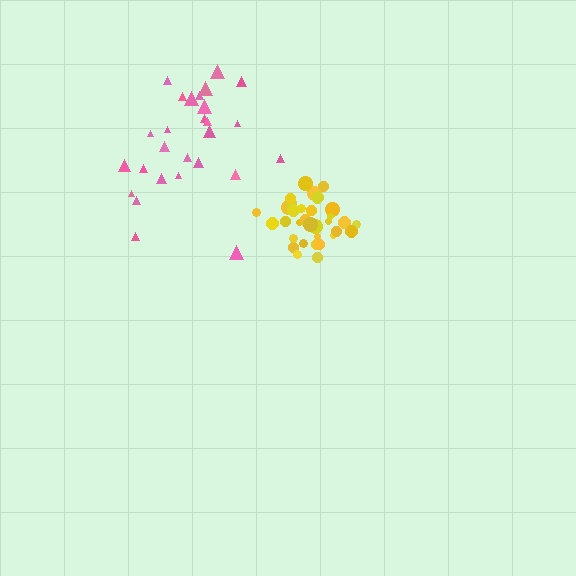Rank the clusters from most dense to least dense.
yellow, pink.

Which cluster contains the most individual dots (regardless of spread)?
Yellow (34).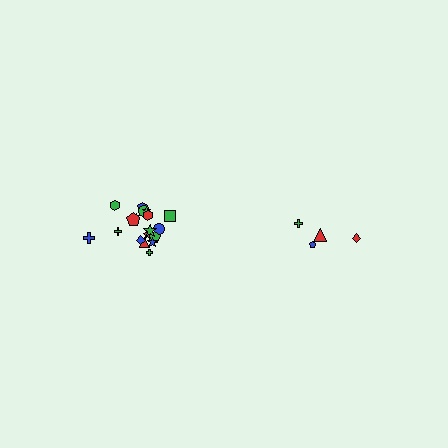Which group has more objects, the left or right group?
The left group.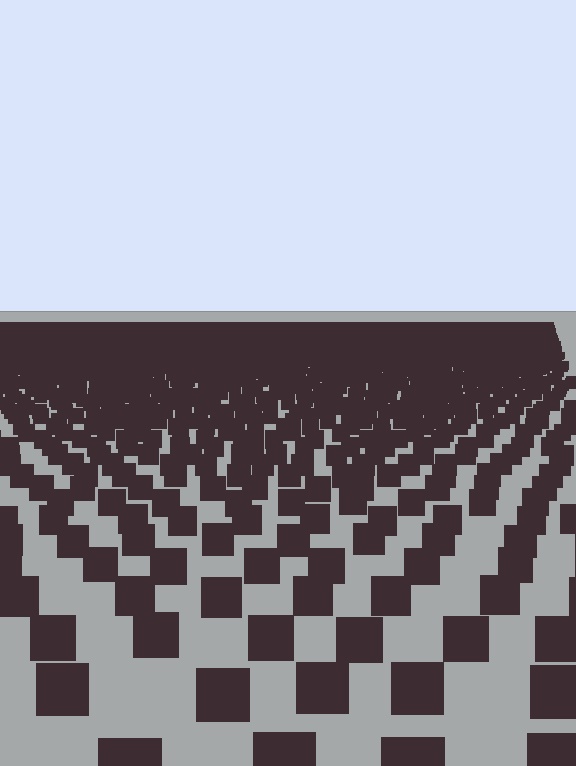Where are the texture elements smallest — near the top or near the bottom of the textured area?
Near the top.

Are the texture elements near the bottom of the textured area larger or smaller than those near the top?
Larger. Near the bottom, elements are closer to the viewer and appear at a bigger on-screen size.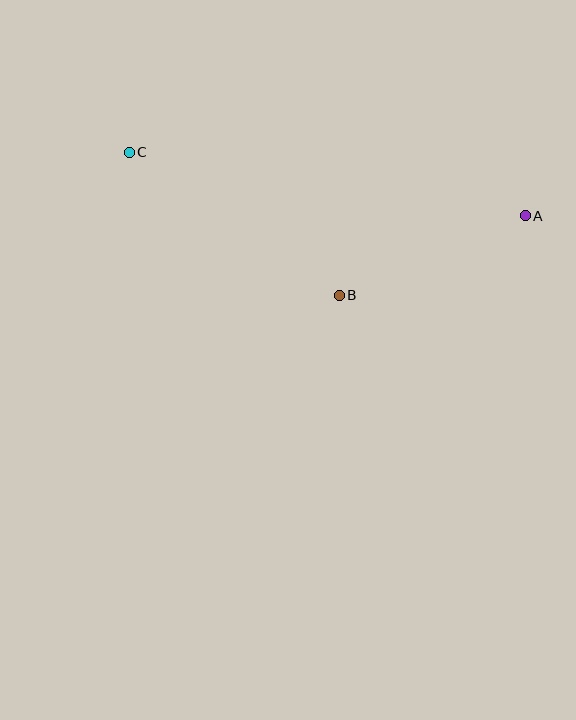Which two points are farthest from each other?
Points A and C are farthest from each other.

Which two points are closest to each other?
Points A and B are closest to each other.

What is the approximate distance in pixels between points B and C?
The distance between B and C is approximately 254 pixels.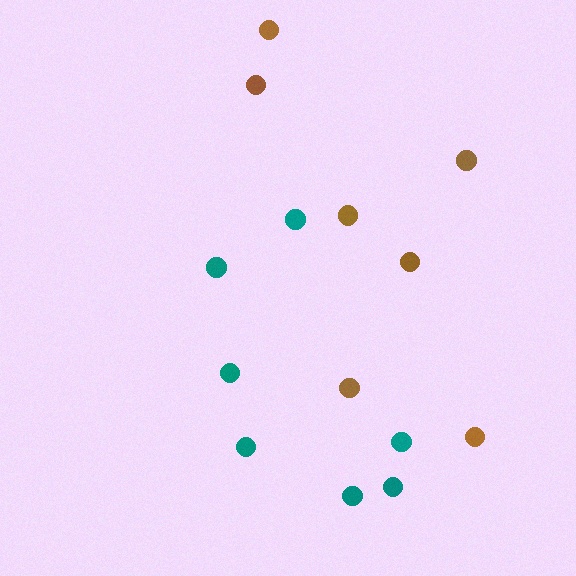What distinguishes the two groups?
There are 2 groups: one group of brown circles (7) and one group of teal circles (7).